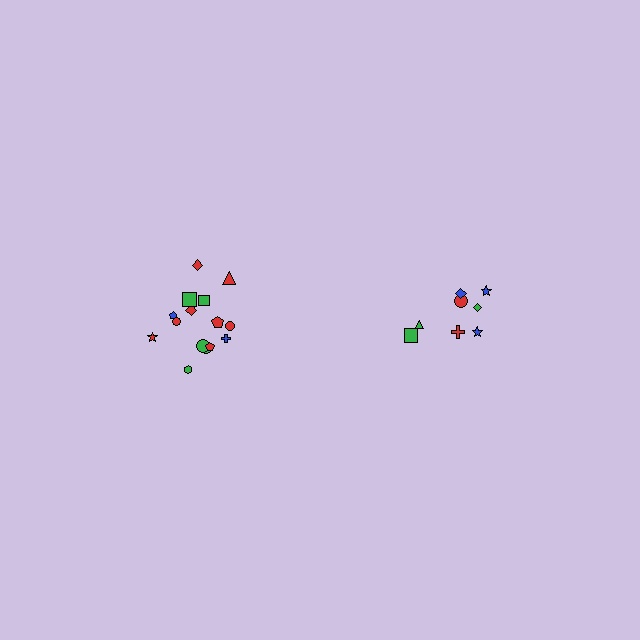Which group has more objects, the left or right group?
The left group.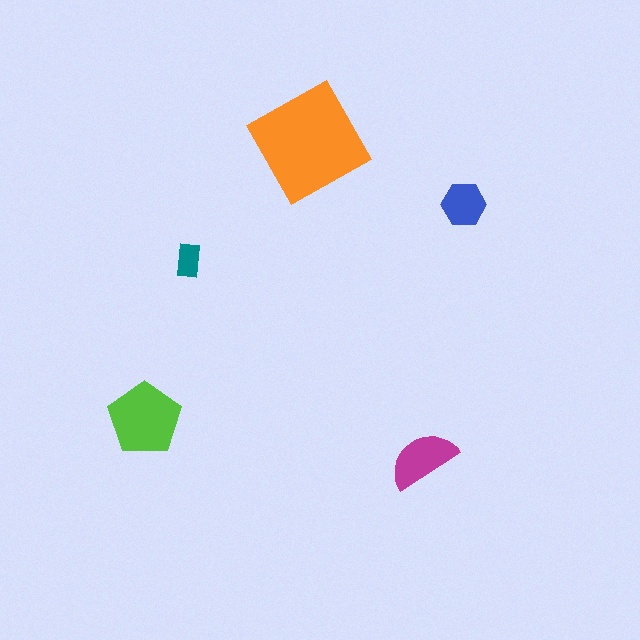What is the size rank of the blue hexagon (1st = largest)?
4th.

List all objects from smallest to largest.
The teal rectangle, the blue hexagon, the magenta semicircle, the lime pentagon, the orange diamond.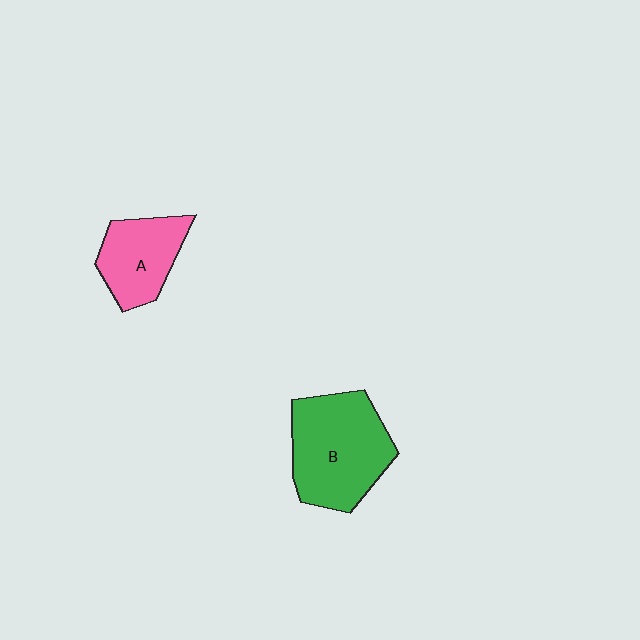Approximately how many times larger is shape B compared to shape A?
Approximately 1.6 times.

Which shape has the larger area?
Shape B (green).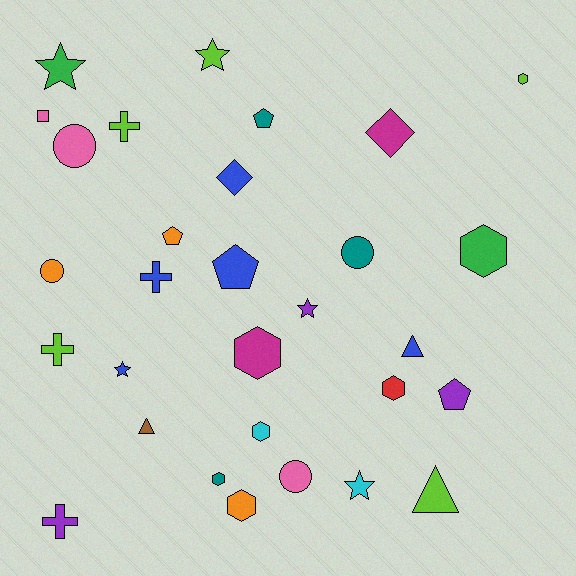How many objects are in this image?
There are 30 objects.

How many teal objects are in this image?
There are 3 teal objects.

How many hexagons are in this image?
There are 7 hexagons.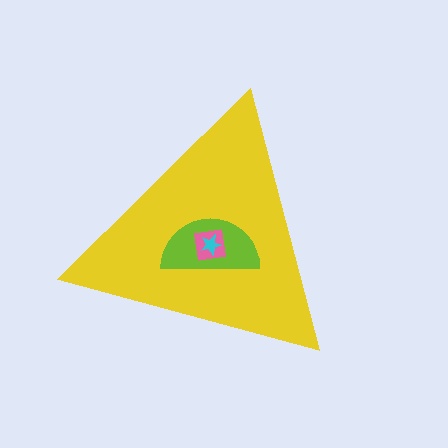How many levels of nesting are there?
4.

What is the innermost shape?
The cyan star.